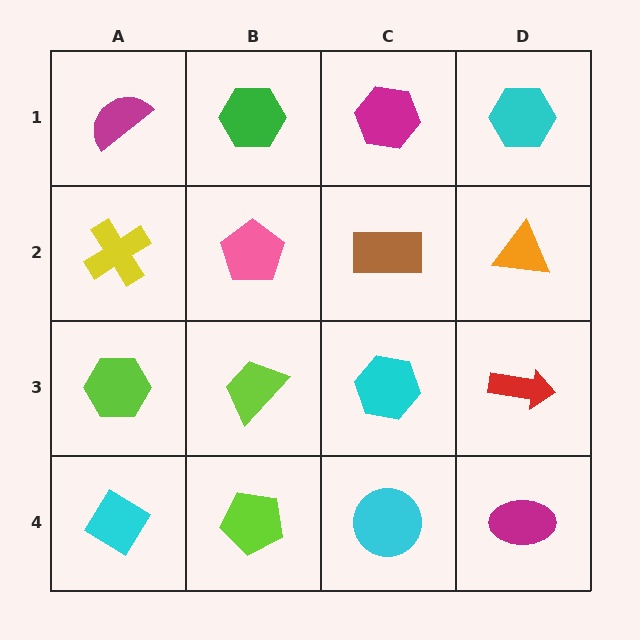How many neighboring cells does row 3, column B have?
4.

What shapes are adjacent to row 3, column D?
An orange triangle (row 2, column D), a magenta ellipse (row 4, column D), a cyan hexagon (row 3, column C).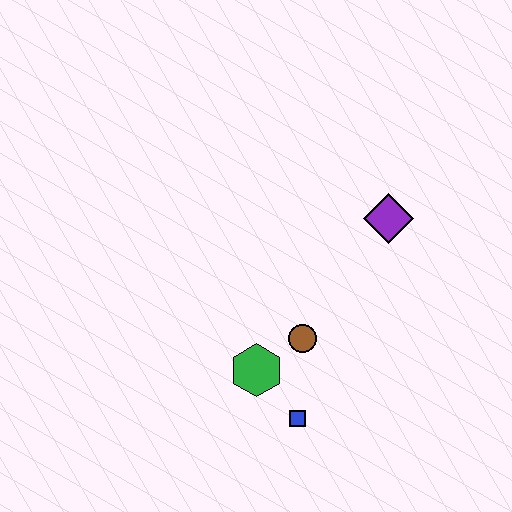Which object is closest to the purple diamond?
The brown circle is closest to the purple diamond.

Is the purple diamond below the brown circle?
No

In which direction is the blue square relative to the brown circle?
The blue square is below the brown circle.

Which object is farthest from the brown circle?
The purple diamond is farthest from the brown circle.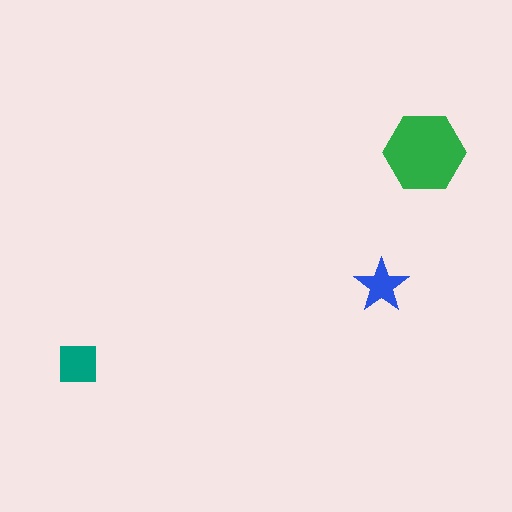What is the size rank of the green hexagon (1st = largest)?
1st.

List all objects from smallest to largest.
The blue star, the teal square, the green hexagon.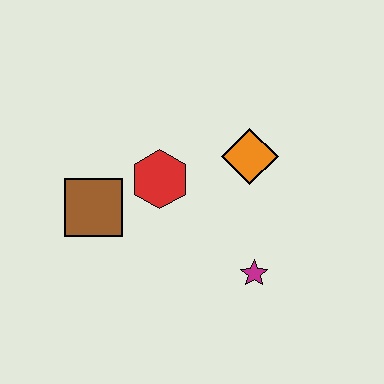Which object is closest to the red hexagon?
The brown square is closest to the red hexagon.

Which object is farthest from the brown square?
The magenta star is farthest from the brown square.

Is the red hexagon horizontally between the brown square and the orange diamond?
Yes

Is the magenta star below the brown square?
Yes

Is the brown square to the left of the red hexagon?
Yes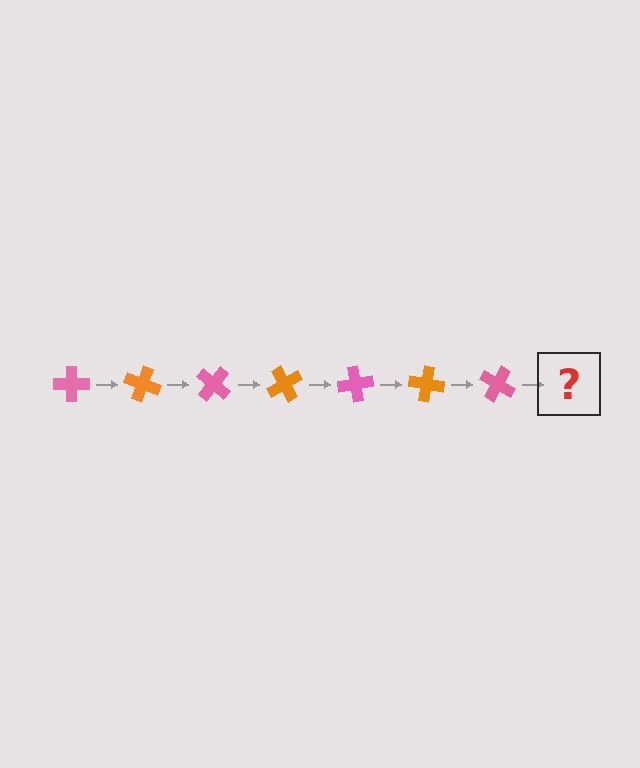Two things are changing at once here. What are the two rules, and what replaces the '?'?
The two rules are that it rotates 20 degrees each step and the color cycles through pink and orange. The '?' should be an orange cross, rotated 140 degrees from the start.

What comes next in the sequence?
The next element should be an orange cross, rotated 140 degrees from the start.